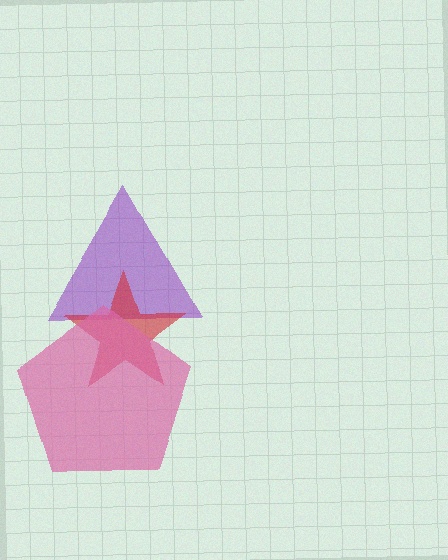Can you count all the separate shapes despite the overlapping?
Yes, there are 3 separate shapes.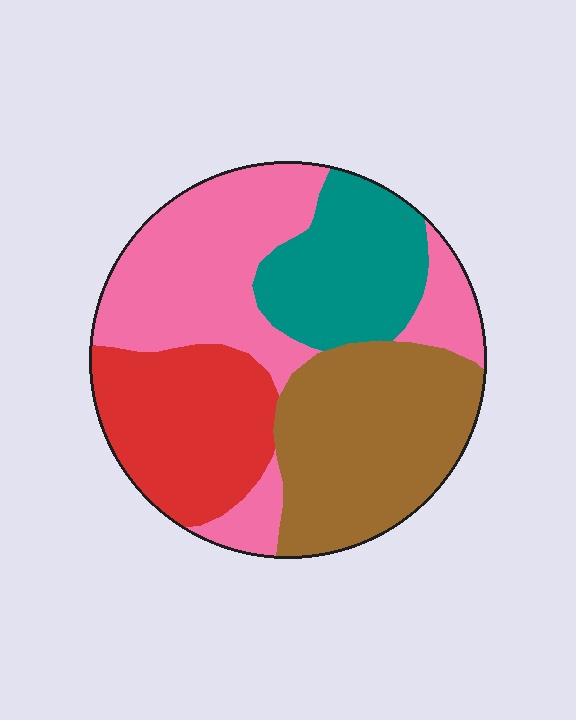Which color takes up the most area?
Pink, at roughly 35%.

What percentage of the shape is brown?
Brown takes up about one quarter (1/4) of the shape.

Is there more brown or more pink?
Pink.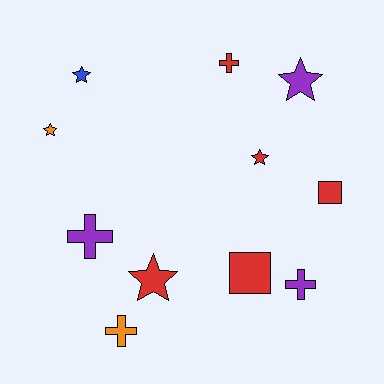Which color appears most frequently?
Red, with 5 objects.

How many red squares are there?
There are 2 red squares.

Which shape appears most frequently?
Star, with 5 objects.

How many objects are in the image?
There are 11 objects.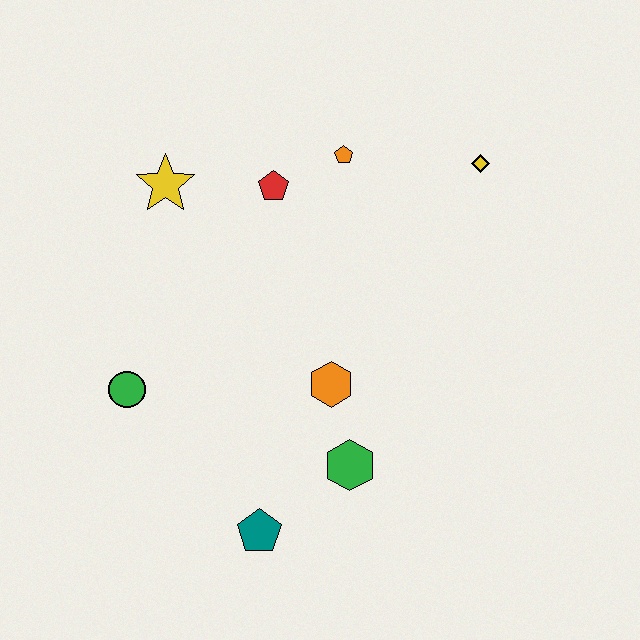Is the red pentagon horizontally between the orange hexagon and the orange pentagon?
No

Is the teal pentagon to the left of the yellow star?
No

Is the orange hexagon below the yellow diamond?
Yes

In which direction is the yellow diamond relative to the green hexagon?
The yellow diamond is above the green hexagon.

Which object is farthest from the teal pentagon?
The yellow diamond is farthest from the teal pentagon.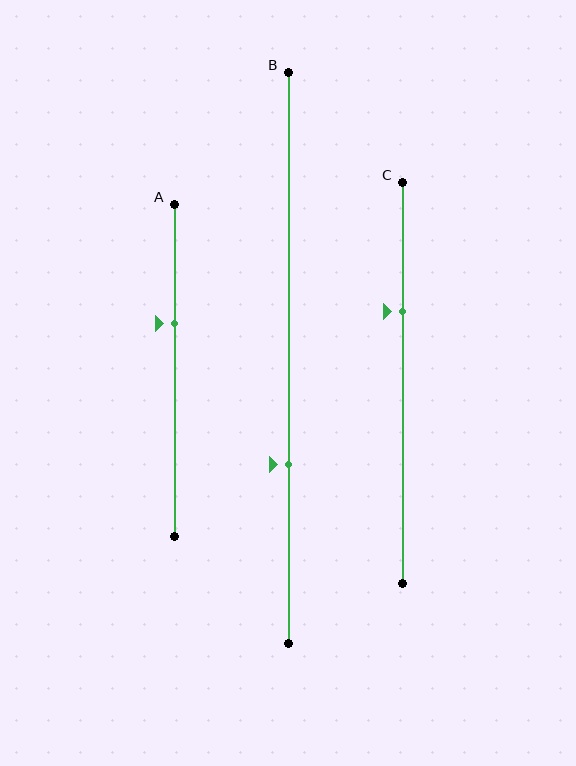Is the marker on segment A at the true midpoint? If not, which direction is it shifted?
No, the marker on segment A is shifted upward by about 14% of the segment length.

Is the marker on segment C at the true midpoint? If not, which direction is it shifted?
No, the marker on segment C is shifted upward by about 18% of the segment length.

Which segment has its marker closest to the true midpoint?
Segment A has its marker closest to the true midpoint.